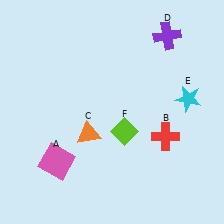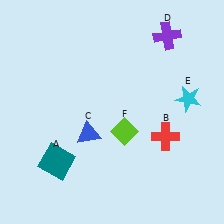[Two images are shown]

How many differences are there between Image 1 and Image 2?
There are 2 differences between the two images.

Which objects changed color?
A changed from pink to teal. C changed from orange to blue.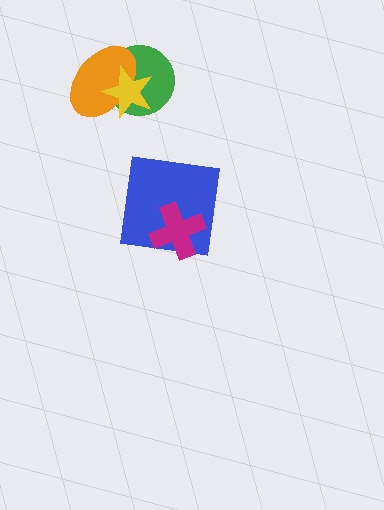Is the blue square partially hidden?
Yes, it is partially covered by another shape.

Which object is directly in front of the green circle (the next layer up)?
The orange ellipse is directly in front of the green circle.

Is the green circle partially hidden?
Yes, it is partially covered by another shape.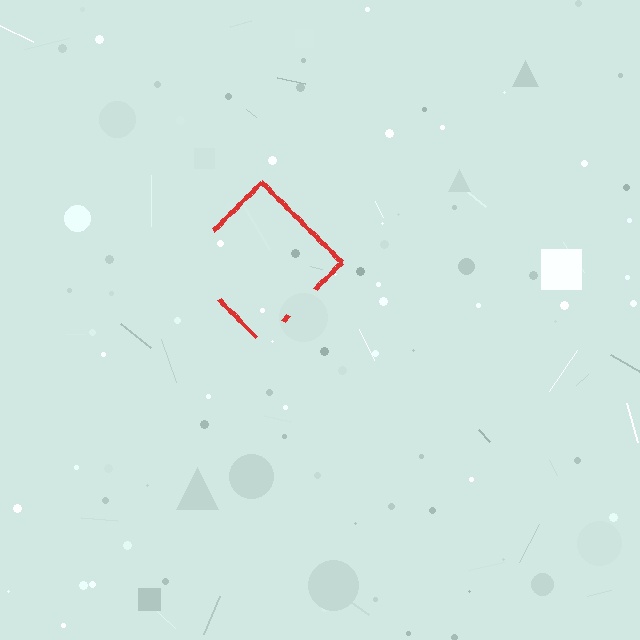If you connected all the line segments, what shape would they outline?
They would outline a diamond.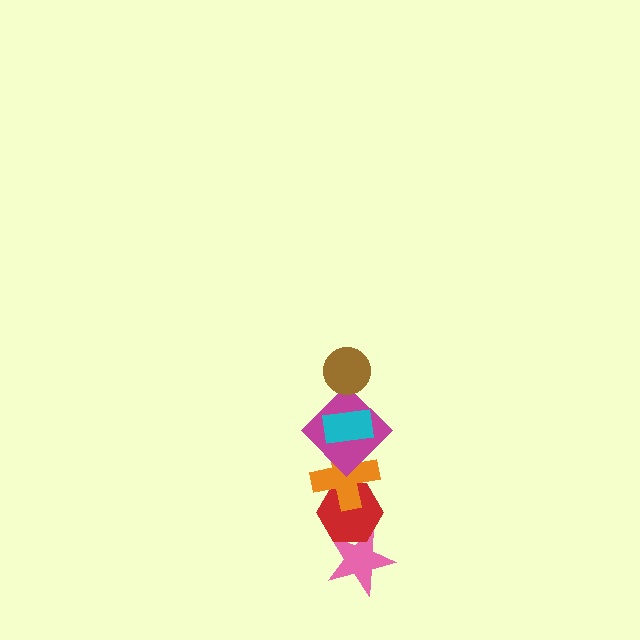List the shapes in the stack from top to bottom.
From top to bottom: the brown circle, the cyan rectangle, the magenta diamond, the orange cross, the red hexagon, the pink star.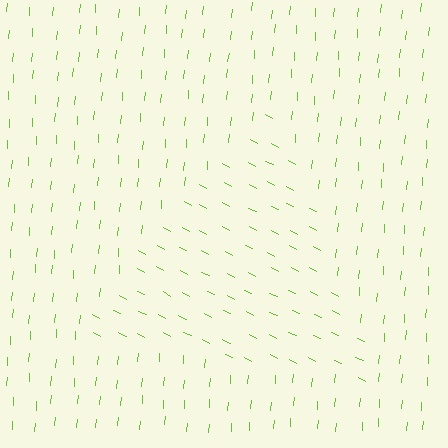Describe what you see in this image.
The image is filled with small lime line segments. A triangle region in the image has lines oriented differently from the surrounding lines, creating a visible texture boundary.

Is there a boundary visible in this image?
Yes, there is a texture boundary formed by a change in line orientation.